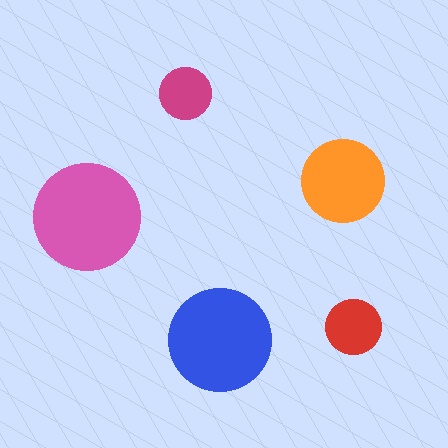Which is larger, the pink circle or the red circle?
The pink one.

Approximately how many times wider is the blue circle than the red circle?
About 2 times wider.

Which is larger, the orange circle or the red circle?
The orange one.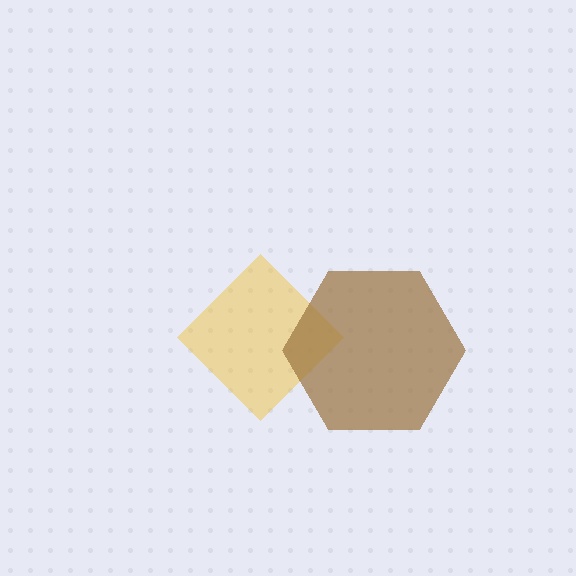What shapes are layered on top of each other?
The layered shapes are: a yellow diamond, a brown hexagon.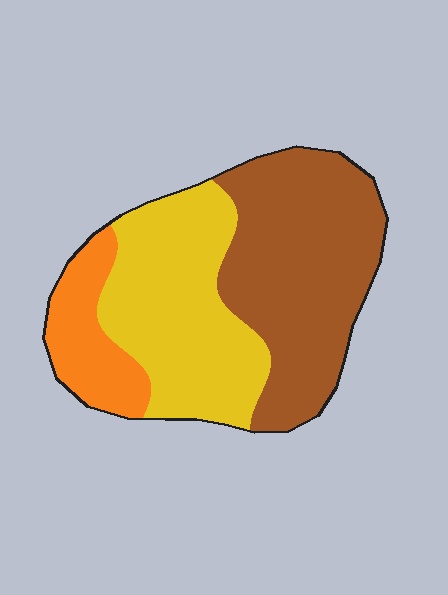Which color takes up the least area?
Orange, at roughly 15%.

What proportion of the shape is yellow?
Yellow covers around 40% of the shape.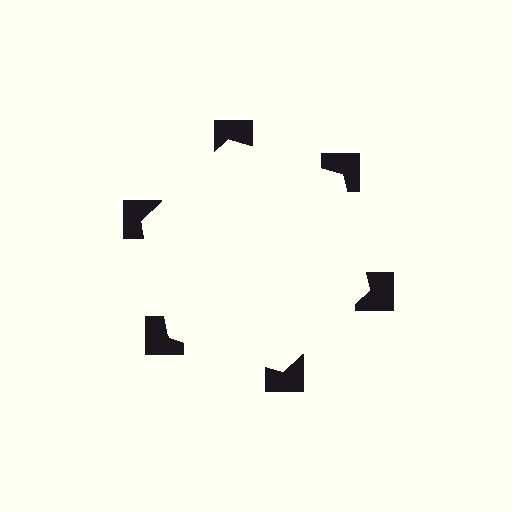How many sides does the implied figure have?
6 sides.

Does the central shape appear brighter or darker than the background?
It typically appears slightly brighter than the background, even though no actual brightness change is drawn.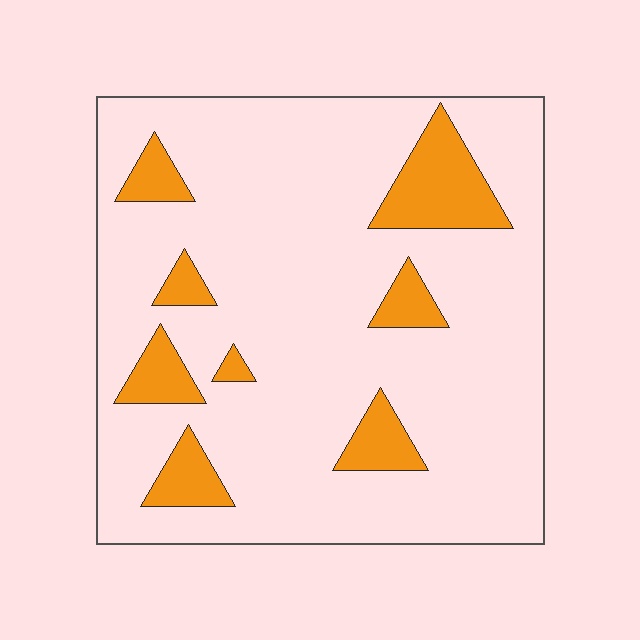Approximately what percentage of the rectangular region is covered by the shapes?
Approximately 15%.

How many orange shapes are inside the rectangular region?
8.